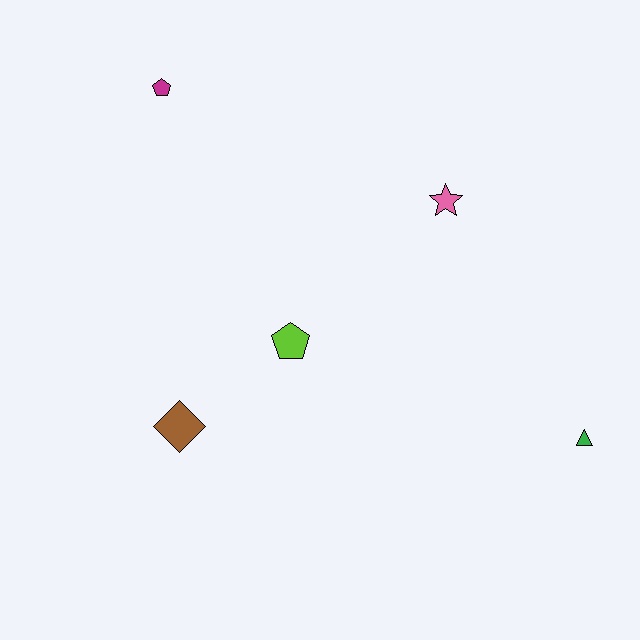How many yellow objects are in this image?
There are no yellow objects.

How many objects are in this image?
There are 5 objects.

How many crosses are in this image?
There are no crosses.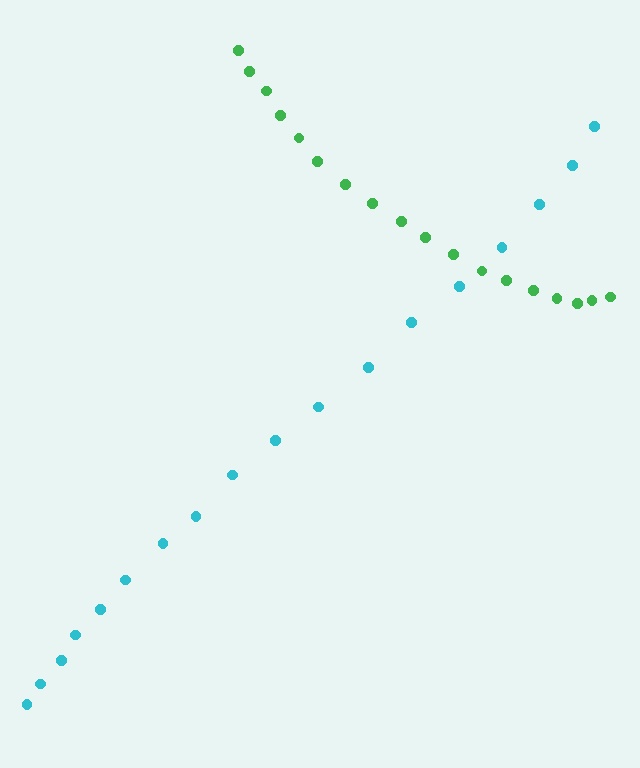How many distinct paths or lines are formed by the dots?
There are 2 distinct paths.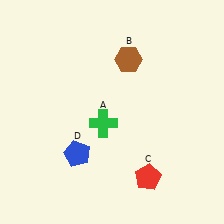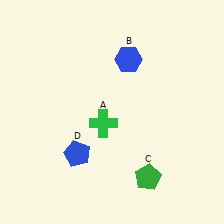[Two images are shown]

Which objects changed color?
B changed from brown to blue. C changed from red to green.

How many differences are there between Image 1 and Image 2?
There are 2 differences between the two images.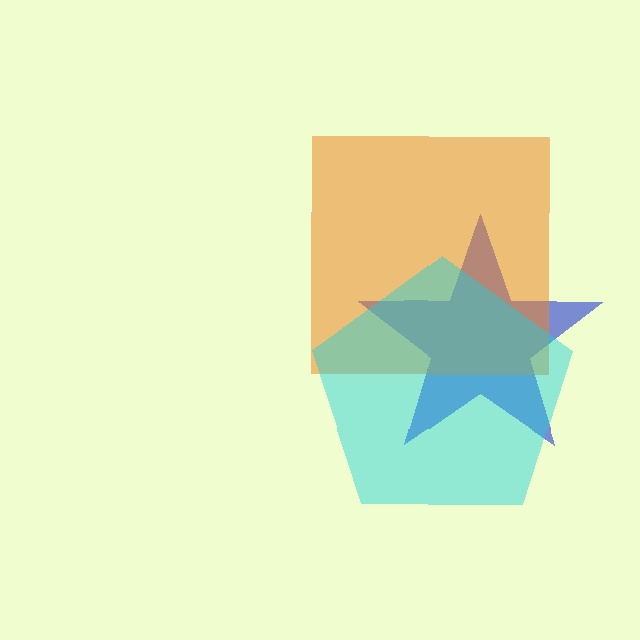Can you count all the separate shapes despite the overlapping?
Yes, there are 3 separate shapes.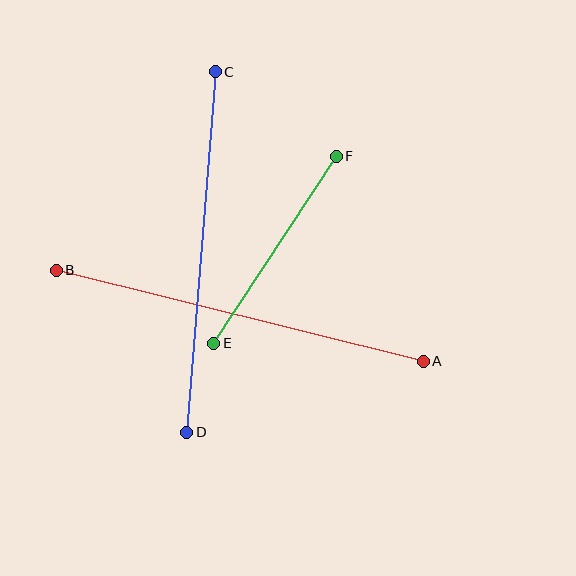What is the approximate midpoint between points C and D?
The midpoint is at approximately (201, 252) pixels.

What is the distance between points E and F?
The distance is approximately 224 pixels.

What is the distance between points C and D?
The distance is approximately 361 pixels.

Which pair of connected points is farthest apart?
Points A and B are farthest apart.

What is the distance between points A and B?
The distance is approximately 378 pixels.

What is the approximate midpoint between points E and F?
The midpoint is at approximately (275, 250) pixels.